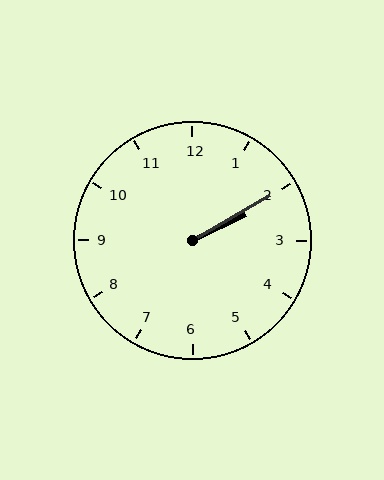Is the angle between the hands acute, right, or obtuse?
It is acute.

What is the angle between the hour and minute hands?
Approximately 5 degrees.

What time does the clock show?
2:10.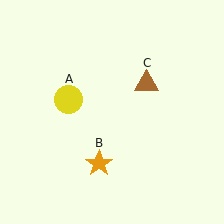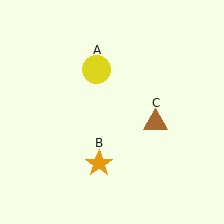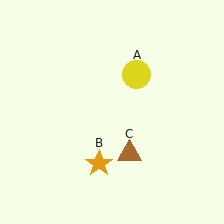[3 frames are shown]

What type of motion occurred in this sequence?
The yellow circle (object A), brown triangle (object C) rotated clockwise around the center of the scene.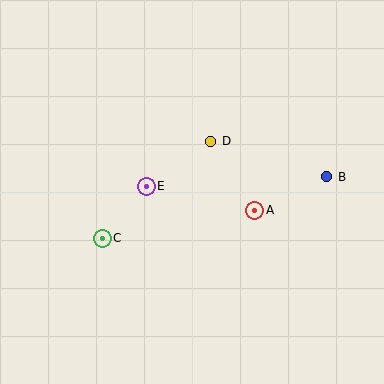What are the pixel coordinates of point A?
Point A is at (255, 211).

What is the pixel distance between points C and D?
The distance between C and D is 145 pixels.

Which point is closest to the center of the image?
Point E at (146, 186) is closest to the center.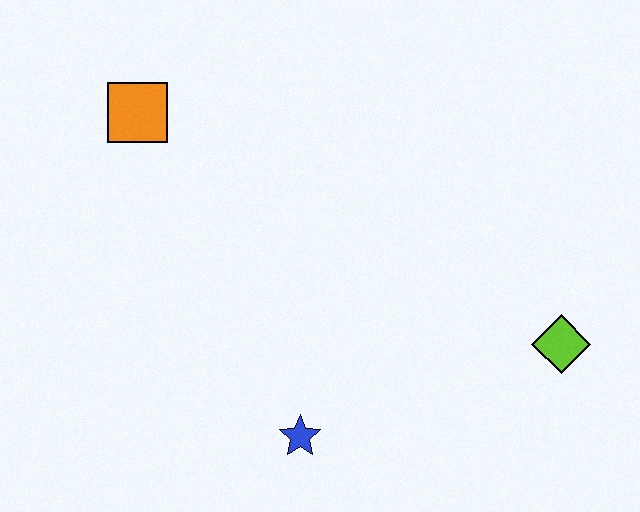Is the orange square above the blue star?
Yes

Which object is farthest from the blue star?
The orange square is farthest from the blue star.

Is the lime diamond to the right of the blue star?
Yes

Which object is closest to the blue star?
The lime diamond is closest to the blue star.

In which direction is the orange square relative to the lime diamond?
The orange square is to the left of the lime diamond.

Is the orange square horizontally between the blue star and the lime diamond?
No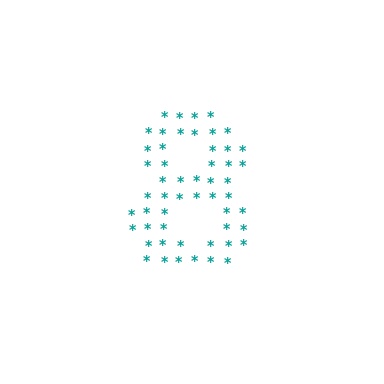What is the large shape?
The large shape is the digit 8.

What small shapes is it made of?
It is made of small asterisks.